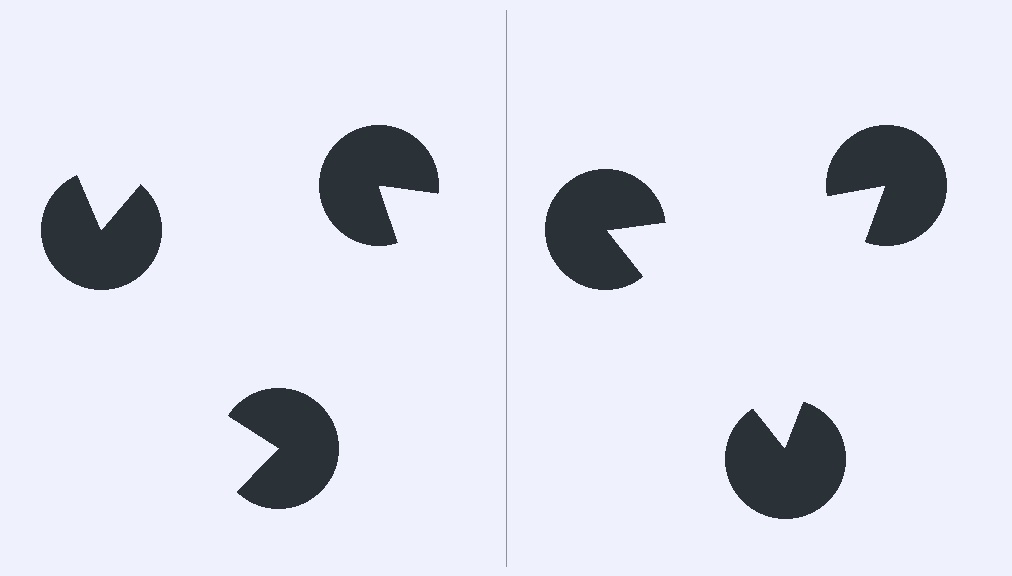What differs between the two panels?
The pac-man discs are positioned identically on both sides; only the wedge orientations differ. On the right they align to a triangle; on the left they are misaligned.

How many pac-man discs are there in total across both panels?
6 — 3 on each side.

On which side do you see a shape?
An illusory triangle appears on the right side. On the left side the wedge cuts are rotated, so no coherent shape forms.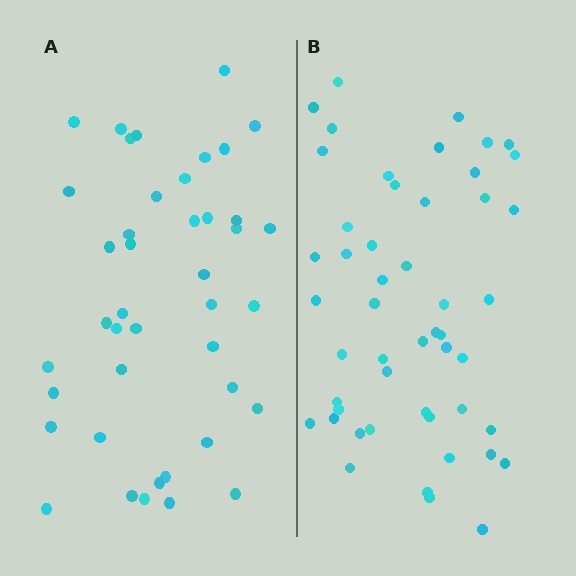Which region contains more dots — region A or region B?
Region B (the right region) has more dots.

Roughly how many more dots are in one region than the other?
Region B has roughly 8 or so more dots than region A.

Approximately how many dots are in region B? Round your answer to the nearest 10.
About 50 dots.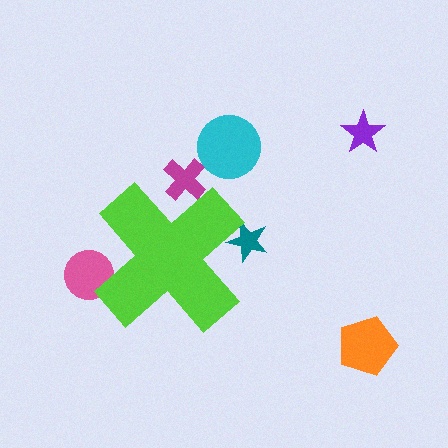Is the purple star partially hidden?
No, the purple star is fully visible.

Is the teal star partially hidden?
Yes, the teal star is partially hidden behind the lime cross.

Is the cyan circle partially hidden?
No, the cyan circle is fully visible.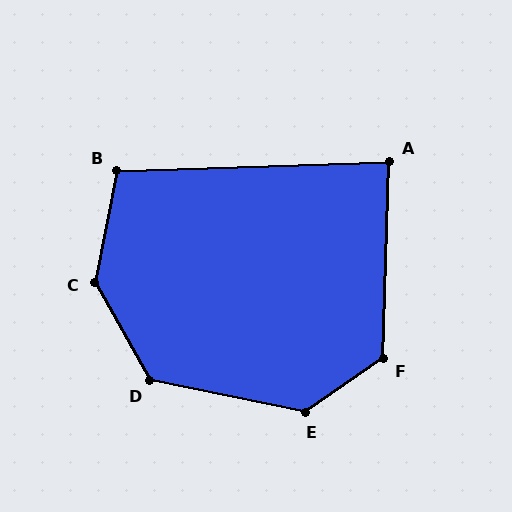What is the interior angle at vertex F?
Approximately 126 degrees (obtuse).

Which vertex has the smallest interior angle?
A, at approximately 86 degrees.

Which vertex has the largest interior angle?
C, at approximately 140 degrees.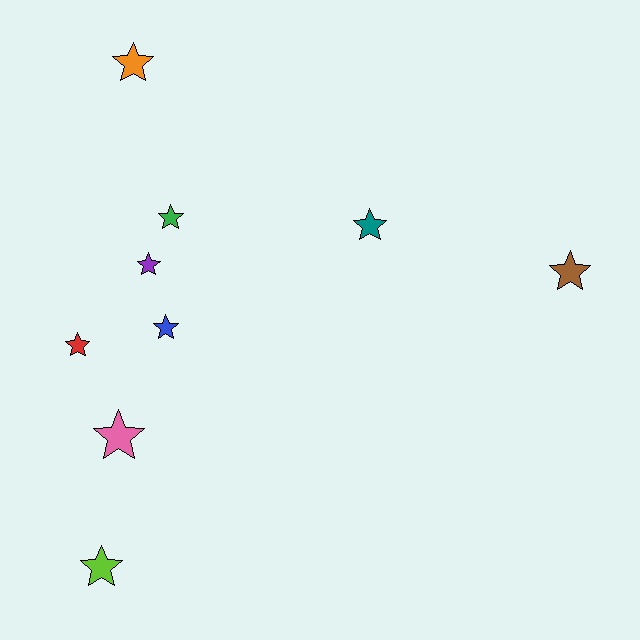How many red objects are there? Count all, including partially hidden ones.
There is 1 red object.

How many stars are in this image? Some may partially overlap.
There are 9 stars.